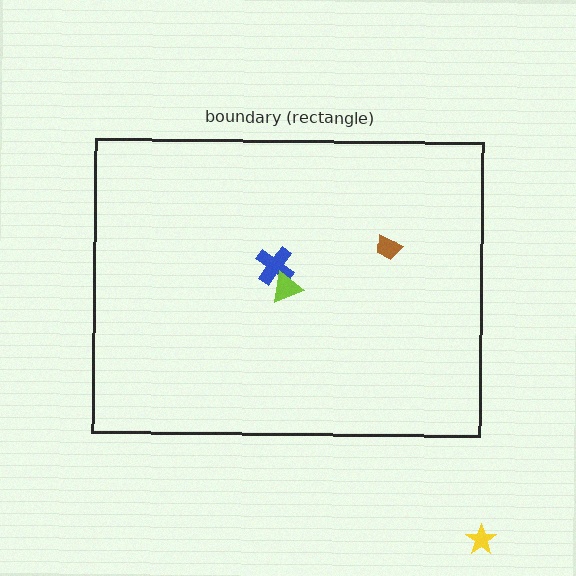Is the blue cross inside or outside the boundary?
Inside.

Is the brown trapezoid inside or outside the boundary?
Inside.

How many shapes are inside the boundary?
3 inside, 1 outside.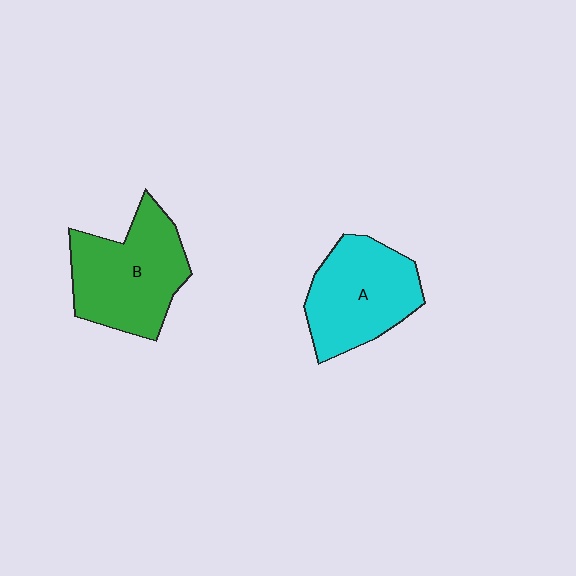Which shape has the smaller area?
Shape A (cyan).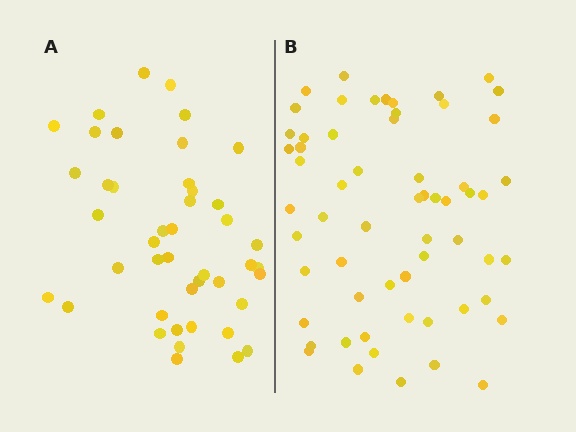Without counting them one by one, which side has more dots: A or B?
Region B (the right region) has more dots.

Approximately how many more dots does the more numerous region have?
Region B has approximately 15 more dots than region A.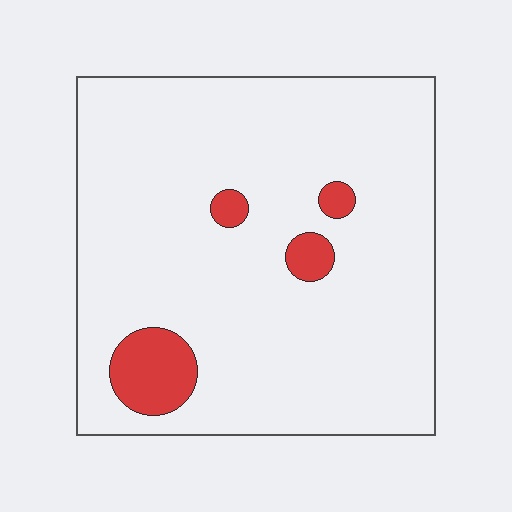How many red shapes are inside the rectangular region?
4.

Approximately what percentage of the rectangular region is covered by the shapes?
Approximately 10%.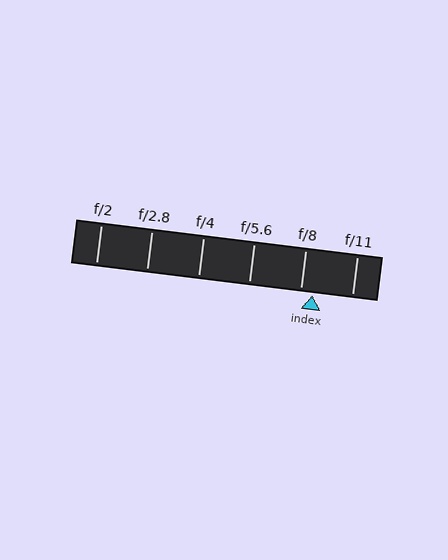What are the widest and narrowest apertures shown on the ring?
The widest aperture shown is f/2 and the narrowest is f/11.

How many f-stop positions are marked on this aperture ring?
There are 6 f-stop positions marked.